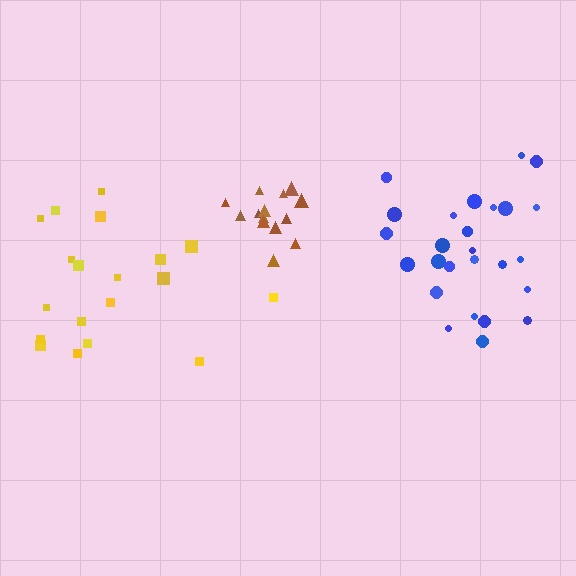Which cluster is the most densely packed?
Brown.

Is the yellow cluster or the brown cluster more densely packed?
Brown.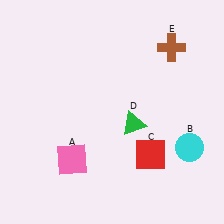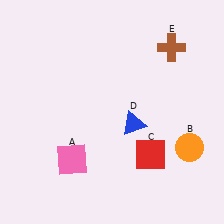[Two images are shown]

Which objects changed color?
B changed from cyan to orange. D changed from green to blue.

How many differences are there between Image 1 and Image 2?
There are 2 differences between the two images.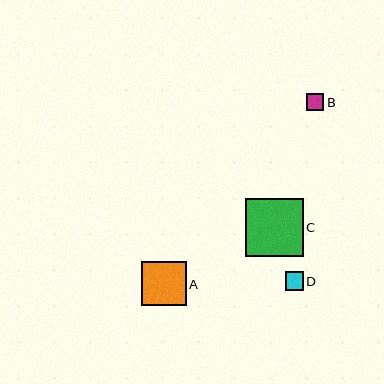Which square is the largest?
Square C is the largest with a size of approximately 58 pixels.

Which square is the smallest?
Square B is the smallest with a size of approximately 17 pixels.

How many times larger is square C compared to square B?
Square C is approximately 3.4 times the size of square B.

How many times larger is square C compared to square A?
Square C is approximately 1.3 times the size of square A.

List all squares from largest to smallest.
From largest to smallest: C, A, D, B.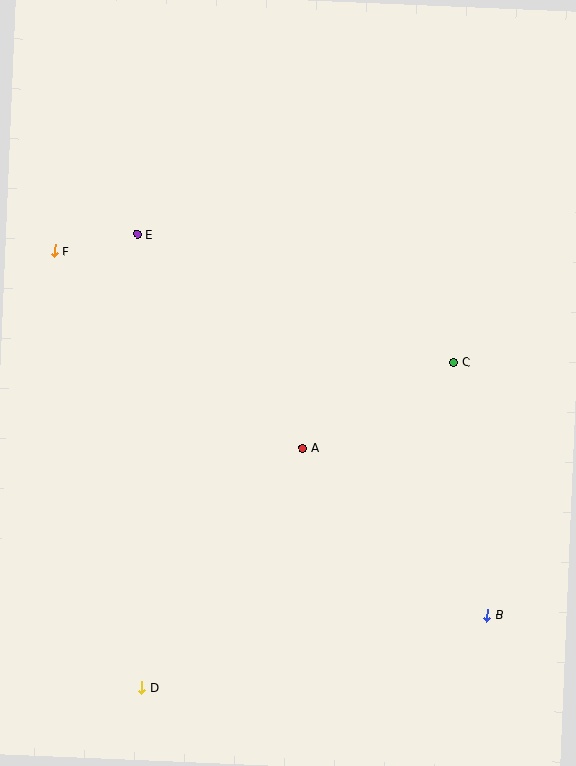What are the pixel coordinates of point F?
Point F is at (54, 251).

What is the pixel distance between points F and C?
The distance between F and C is 415 pixels.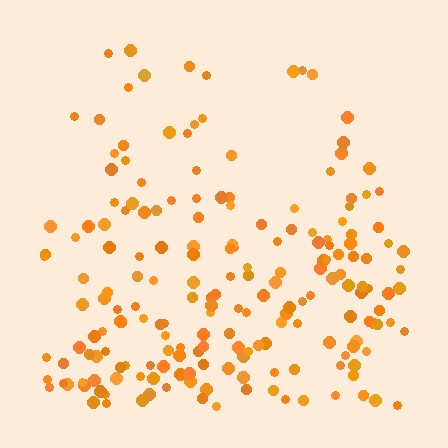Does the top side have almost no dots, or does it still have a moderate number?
Still a moderate number, just noticeably fewer than the bottom.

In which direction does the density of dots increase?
From top to bottom, with the bottom side densest.